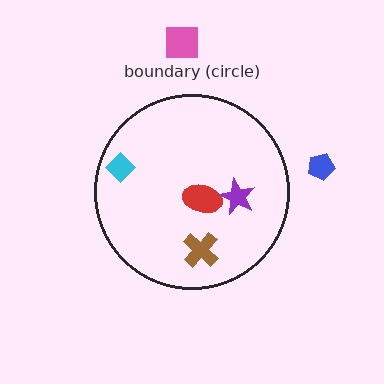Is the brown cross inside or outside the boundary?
Inside.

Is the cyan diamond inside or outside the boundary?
Inside.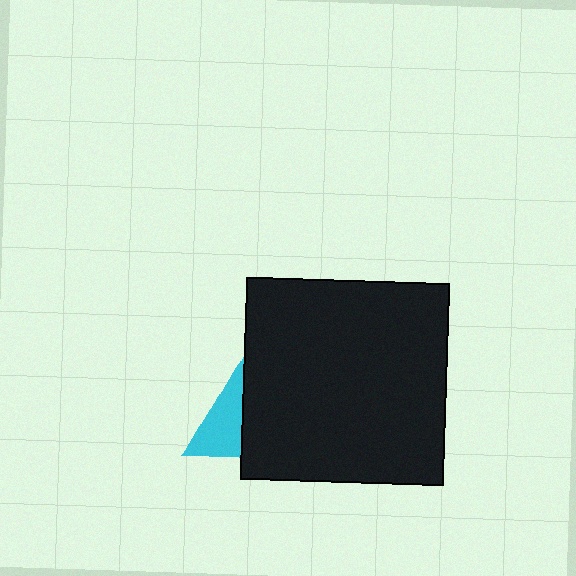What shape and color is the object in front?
The object in front is a black square.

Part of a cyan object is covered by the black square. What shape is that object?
It is a triangle.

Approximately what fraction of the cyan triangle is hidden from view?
Roughly 51% of the cyan triangle is hidden behind the black square.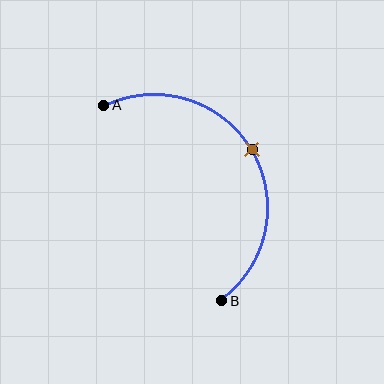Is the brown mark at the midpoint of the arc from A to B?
Yes. The brown mark lies on the arc at equal arc-length from both A and B — it is the arc midpoint.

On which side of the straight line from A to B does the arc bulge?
The arc bulges to the right of the straight line connecting A and B.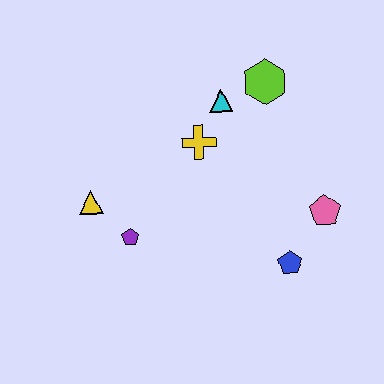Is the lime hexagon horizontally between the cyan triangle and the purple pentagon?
No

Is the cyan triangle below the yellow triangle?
No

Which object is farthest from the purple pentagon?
The lime hexagon is farthest from the purple pentagon.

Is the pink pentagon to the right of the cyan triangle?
Yes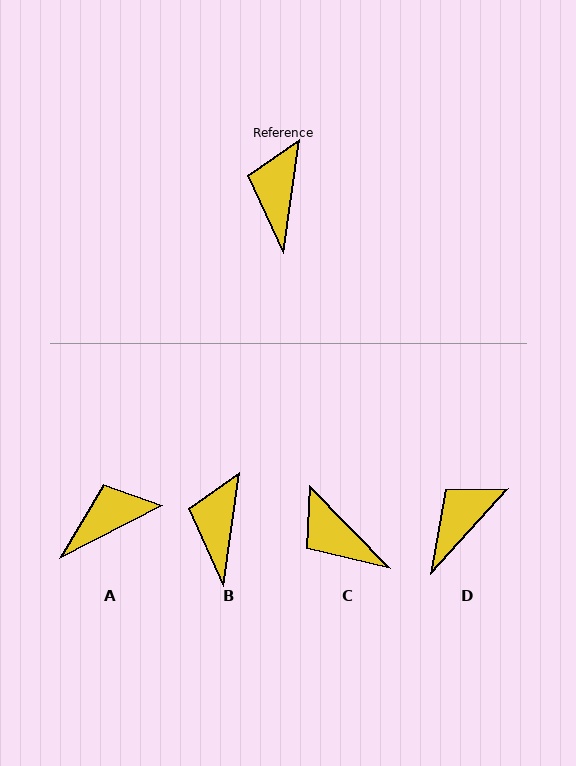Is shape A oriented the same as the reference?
No, it is off by about 55 degrees.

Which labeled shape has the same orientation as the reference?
B.